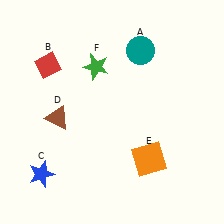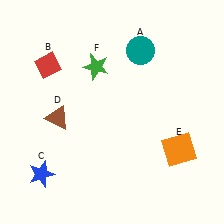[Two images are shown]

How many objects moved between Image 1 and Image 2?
1 object moved between the two images.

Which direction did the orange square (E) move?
The orange square (E) moved right.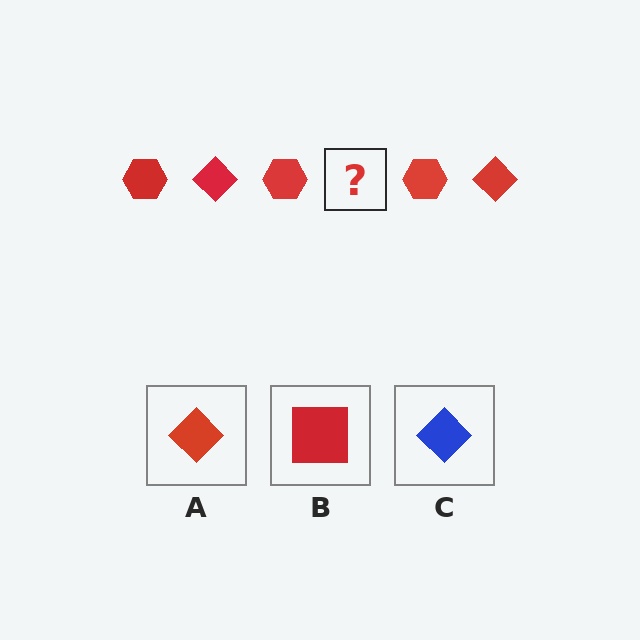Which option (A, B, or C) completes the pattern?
A.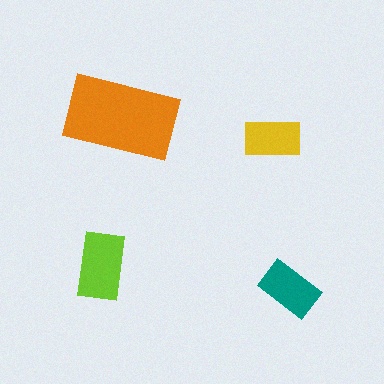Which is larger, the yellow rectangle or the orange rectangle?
The orange one.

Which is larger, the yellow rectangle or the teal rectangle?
The teal one.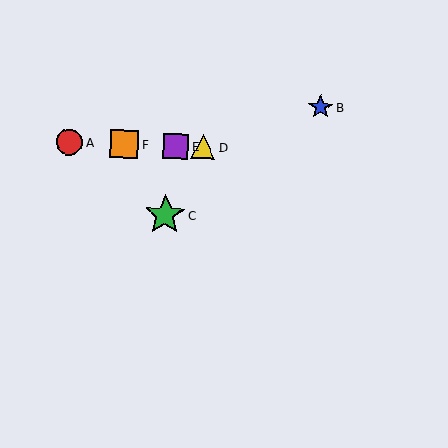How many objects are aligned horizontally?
4 objects (A, D, E, F) are aligned horizontally.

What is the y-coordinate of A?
Object A is at y≈142.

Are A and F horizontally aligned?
Yes, both are at y≈142.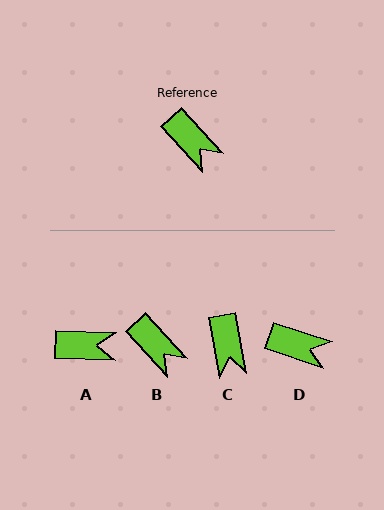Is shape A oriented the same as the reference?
No, it is off by about 46 degrees.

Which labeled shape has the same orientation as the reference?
B.